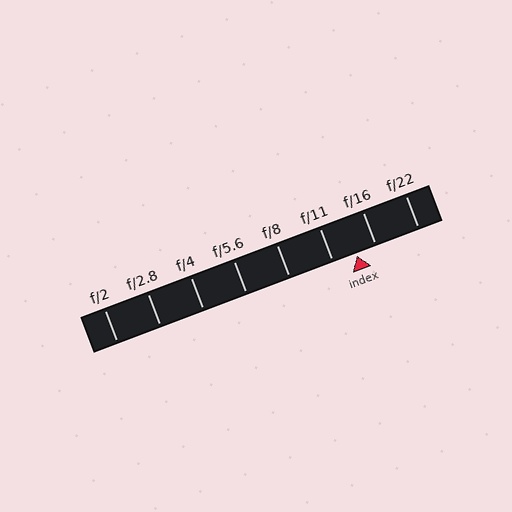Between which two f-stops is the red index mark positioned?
The index mark is between f/11 and f/16.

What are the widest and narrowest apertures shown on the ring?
The widest aperture shown is f/2 and the narrowest is f/22.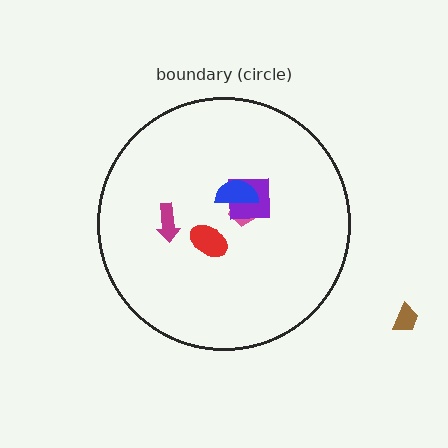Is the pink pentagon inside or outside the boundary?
Inside.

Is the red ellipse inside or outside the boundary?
Inside.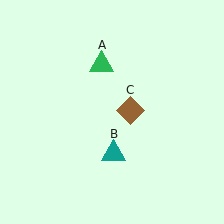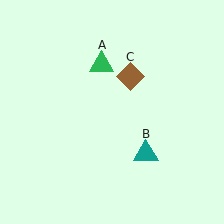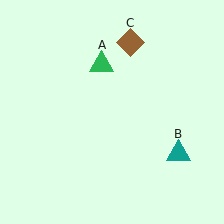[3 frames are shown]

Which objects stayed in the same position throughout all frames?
Green triangle (object A) remained stationary.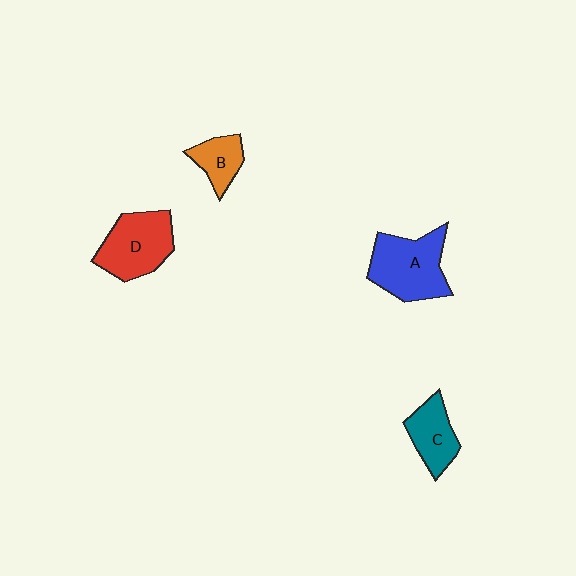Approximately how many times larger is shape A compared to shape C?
Approximately 1.6 times.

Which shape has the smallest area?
Shape B (orange).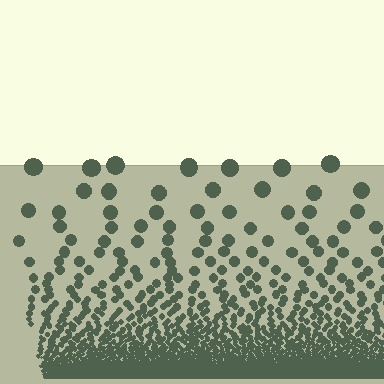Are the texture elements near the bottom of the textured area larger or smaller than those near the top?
Smaller. The gradient is inverted — elements near the bottom are smaller and denser.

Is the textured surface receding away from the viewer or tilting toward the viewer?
The surface appears to tilt toward the viewer. Texture elements get larger and sparser toward the top.